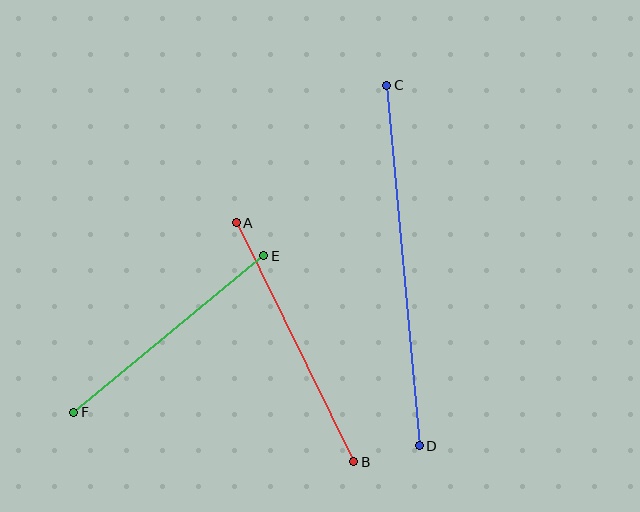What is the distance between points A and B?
The distance is approximately 266 pixels.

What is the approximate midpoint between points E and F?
The midpoint is at approximately (169, 334) pixels.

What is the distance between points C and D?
The distance is approximately 362 pixels.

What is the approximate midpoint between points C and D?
The midpoint is at approximately (403, 265) pixels.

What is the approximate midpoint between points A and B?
The midpoint is at approximately (295, 342) pixels.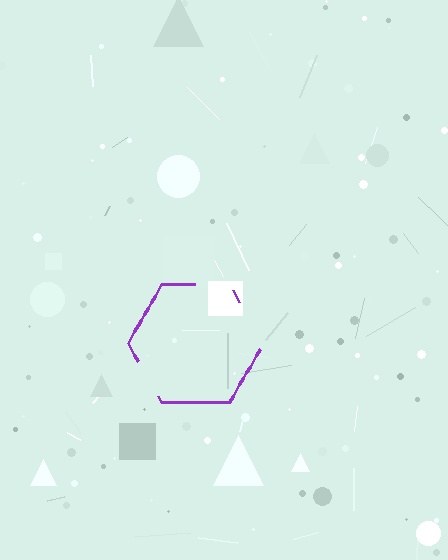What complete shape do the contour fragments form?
The contour fragments form a hexagon.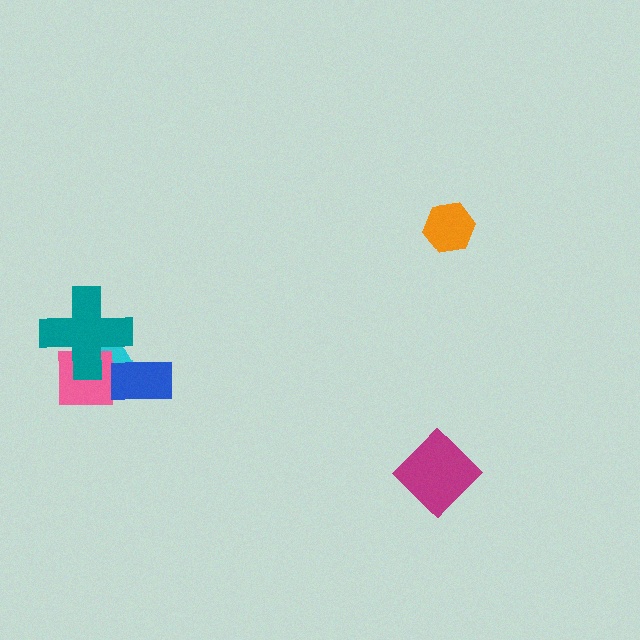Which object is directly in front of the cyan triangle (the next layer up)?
The pink square is directly in front of the cyan triangle.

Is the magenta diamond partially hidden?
No, no other shape covers it.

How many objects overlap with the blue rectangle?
1 object overlaps with the blue rectangle.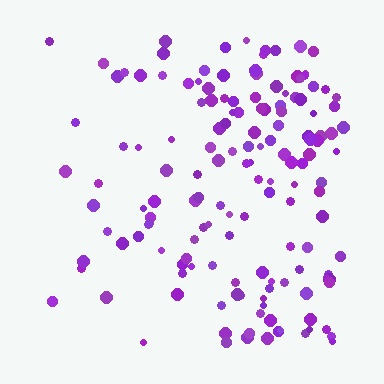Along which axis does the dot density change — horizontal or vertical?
Horizontal.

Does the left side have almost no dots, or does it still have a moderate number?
Still a moderate number, just noticeably fewer than the right.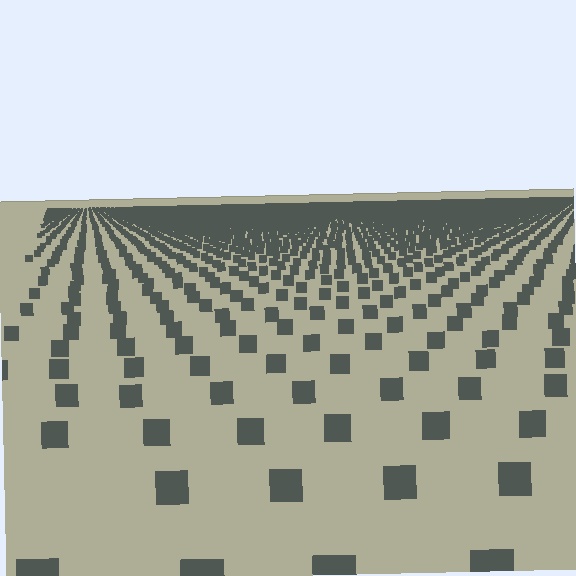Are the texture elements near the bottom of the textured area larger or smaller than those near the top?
Larger. Near the bottom, elements are closer to the viewer and appear at a bigger on-screen size.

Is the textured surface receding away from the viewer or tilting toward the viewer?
The surface is receding away from the viewer. Texture elements get smaller and denser toward the top.